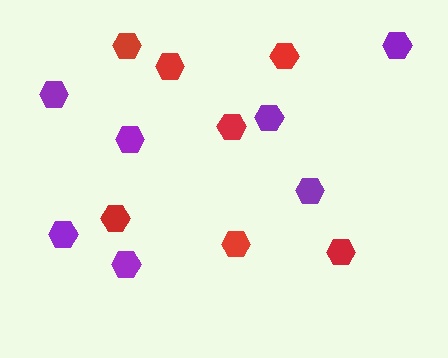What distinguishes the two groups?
There are 2 groups: one group of red hexagons (7) and one group of purple hexagons (7).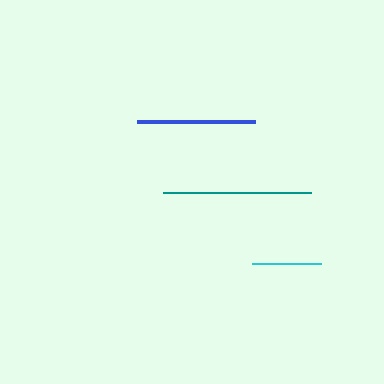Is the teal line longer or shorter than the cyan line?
The teal line is longer than the cyan line.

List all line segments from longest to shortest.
From longest to shortest: teal, blue, cyan.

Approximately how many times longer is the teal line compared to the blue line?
The teal line is approximately 1.3 times the length of the blue line.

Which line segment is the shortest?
The cyan line is the shortest at approximately 69 pixels.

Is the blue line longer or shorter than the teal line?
The teal line is longer than the blue line.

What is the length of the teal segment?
The teal segment is approximately 148 pixels long.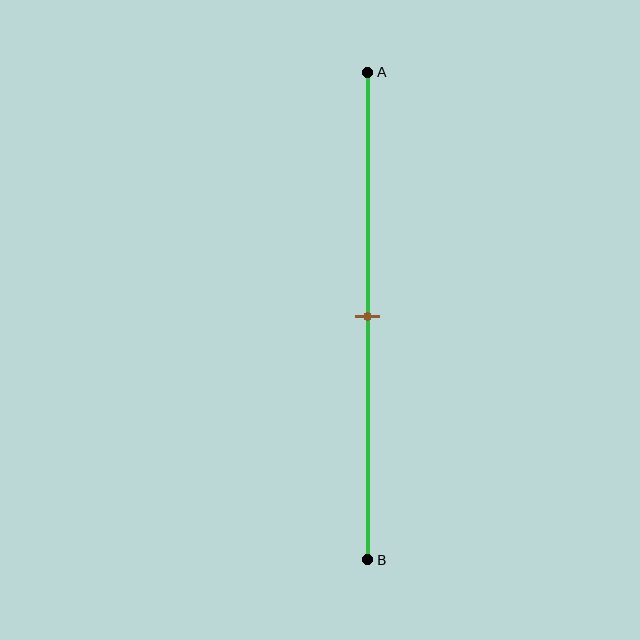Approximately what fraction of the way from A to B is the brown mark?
The brown mark is approximately 50% of the way from A to B.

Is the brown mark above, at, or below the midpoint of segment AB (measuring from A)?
The brown mark is approximately at the midpoint of segment AB.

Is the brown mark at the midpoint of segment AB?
Yes, the mark is approximately at the midpoint.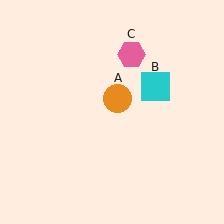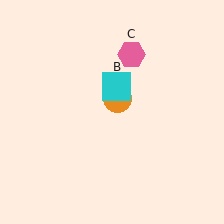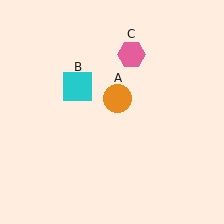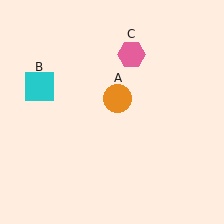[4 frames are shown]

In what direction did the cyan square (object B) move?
The cyan square (object B) moved left.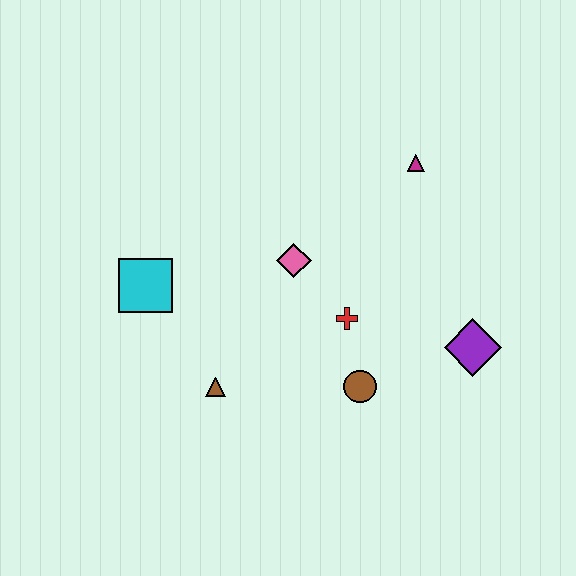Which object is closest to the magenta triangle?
The pink diamond is closest to the magenta triangle.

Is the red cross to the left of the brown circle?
Yes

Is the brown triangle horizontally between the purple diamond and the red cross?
No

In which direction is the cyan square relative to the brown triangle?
The cyan square is above the brown triangle.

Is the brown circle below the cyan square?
Yes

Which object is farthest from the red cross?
The cyan square is farthest from the red cross.